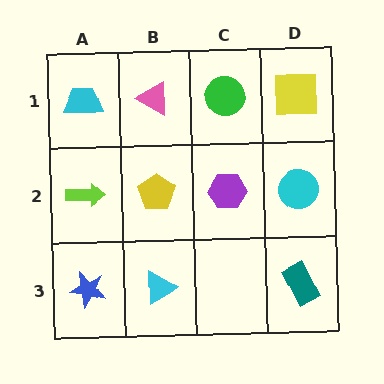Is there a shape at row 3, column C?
No, that cell is empty.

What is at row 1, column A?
A cyan trapezoid.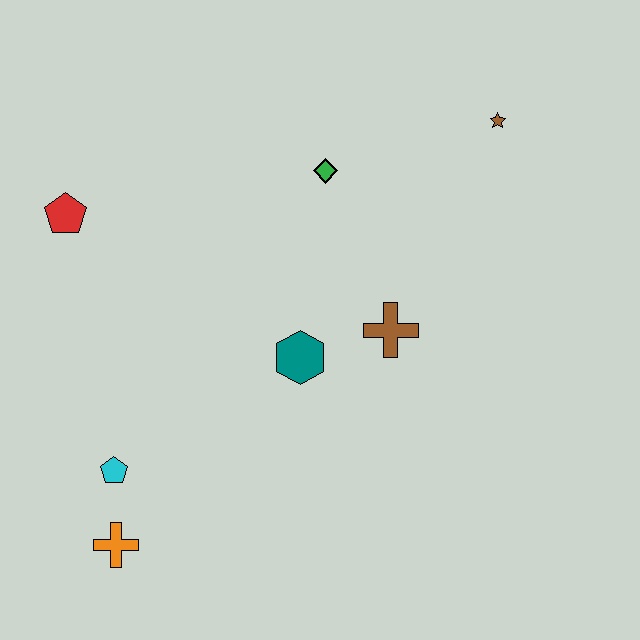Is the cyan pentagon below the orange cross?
No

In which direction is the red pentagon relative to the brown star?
The red pentagon is to the left of the brown star.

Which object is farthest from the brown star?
The orange cross is farthest from the brown star.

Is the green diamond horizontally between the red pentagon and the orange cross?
No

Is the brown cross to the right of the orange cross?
Yes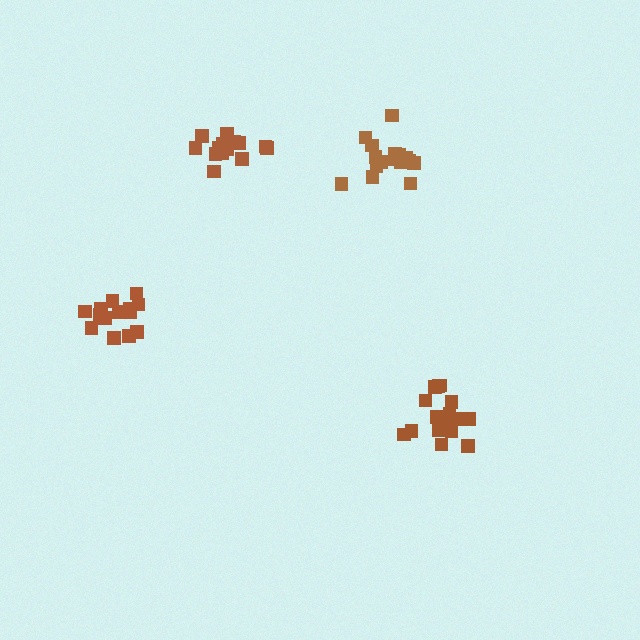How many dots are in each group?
Group 1: 14 dots, Group 2: 16 dots, Group 3: 16 dots, Group 4: 15 dots (61 total).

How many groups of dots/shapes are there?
There are 4 groups.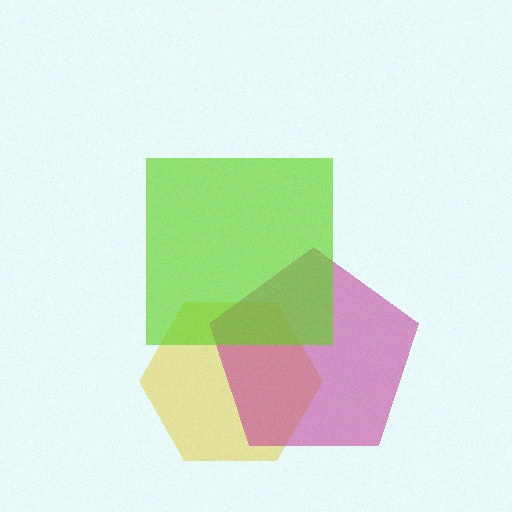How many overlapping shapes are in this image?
There are 3 overlapping shapes in the image.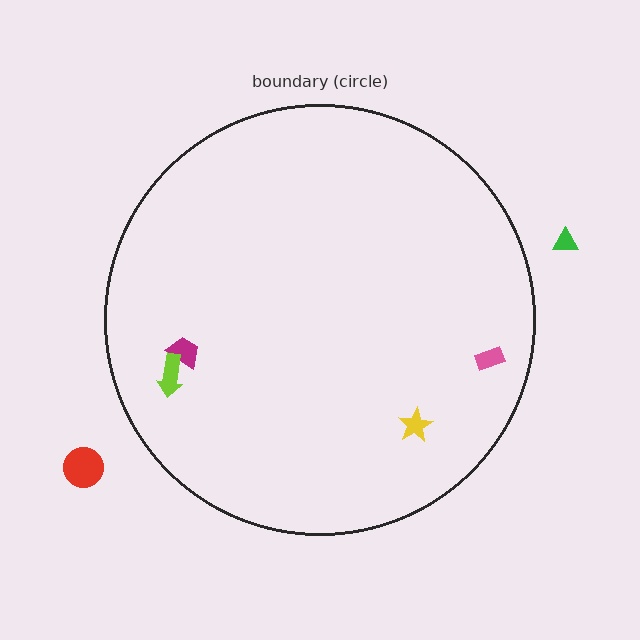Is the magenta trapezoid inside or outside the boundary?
Inside.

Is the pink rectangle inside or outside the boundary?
Inside.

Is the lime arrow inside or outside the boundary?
Inside.